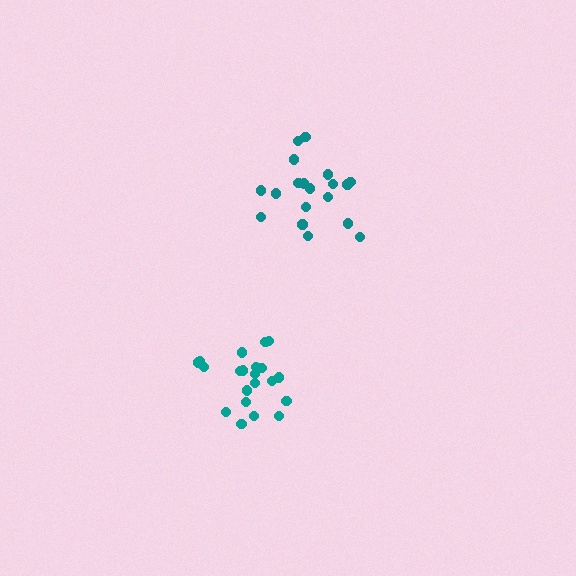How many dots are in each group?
Group 1: 19 dots, Group 2: 21 dots (40 total).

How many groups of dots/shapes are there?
There are 2 groups.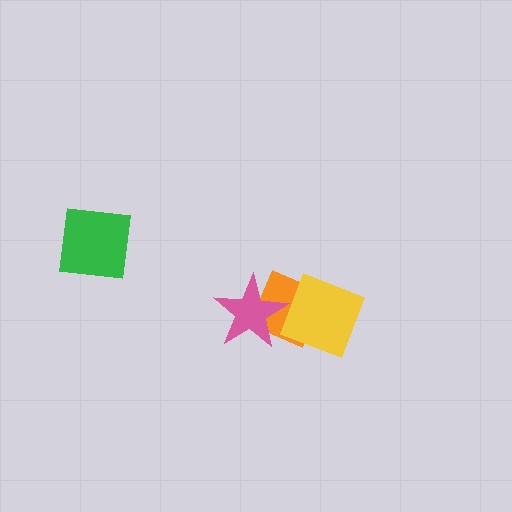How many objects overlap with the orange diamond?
2 objects overlap with the orange diamond.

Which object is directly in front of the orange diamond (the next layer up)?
The yellow diamond is directly in front of the orange diamond.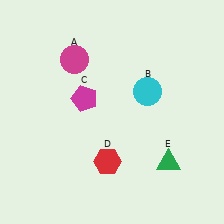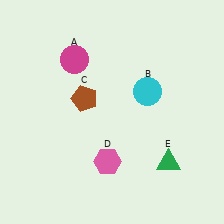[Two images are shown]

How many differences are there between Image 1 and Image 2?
There are 2 differences between the two images.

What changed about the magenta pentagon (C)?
In Image 1, C is magenta. In Image 2, it changed to brown.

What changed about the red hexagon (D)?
In Image 1, D is red. In Image 2, it changed to pink.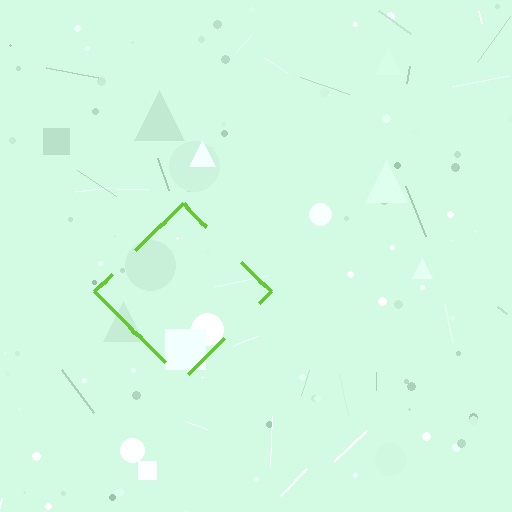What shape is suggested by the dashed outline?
The dashed outline suggests a diamond.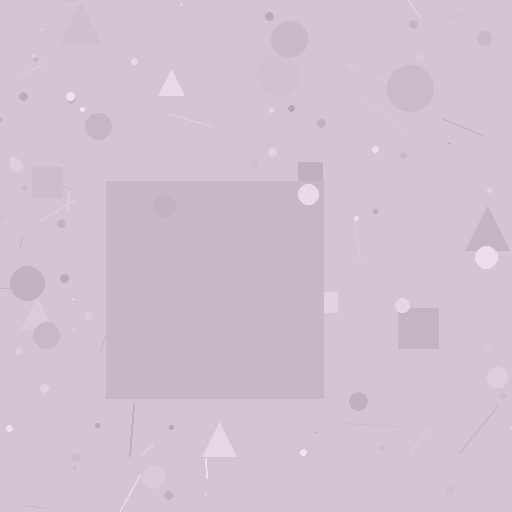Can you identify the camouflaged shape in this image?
The camouflaged shape is a square.